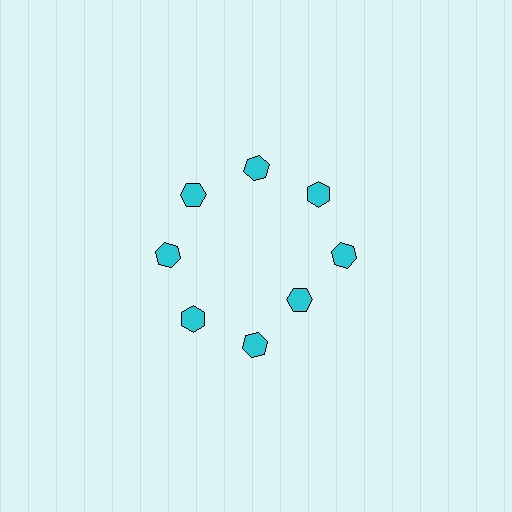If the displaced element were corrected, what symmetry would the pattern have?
It would have 8-fold rotational symmetry — the pattern would map onto itself every 45 degrees.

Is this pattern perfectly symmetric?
No. The 8 cyan hexagons are arranged in a ring, but one element near the 4 o'clock position is pulled inward toward the center, breaking the 8-fold rotational symmetry.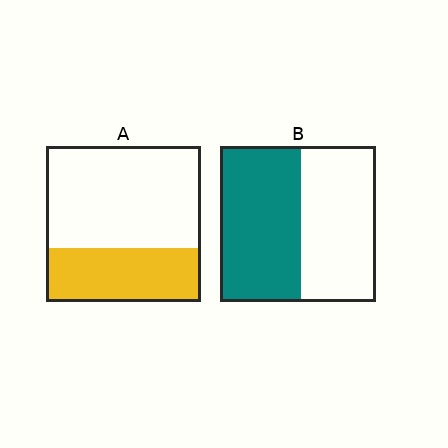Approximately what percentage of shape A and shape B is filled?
A is approximately 35% and B is approximately 50%.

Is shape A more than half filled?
No.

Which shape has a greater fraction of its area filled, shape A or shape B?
Shape B.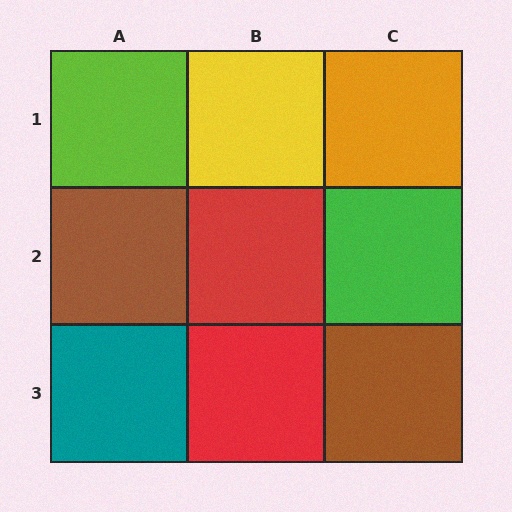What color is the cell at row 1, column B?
Yellow.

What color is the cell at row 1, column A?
Lime.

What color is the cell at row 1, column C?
Orange.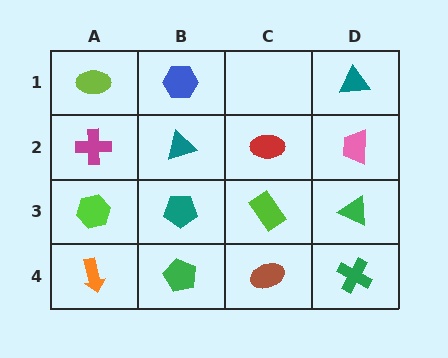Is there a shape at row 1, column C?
No, that cell is empty.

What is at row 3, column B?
A teal pentagon.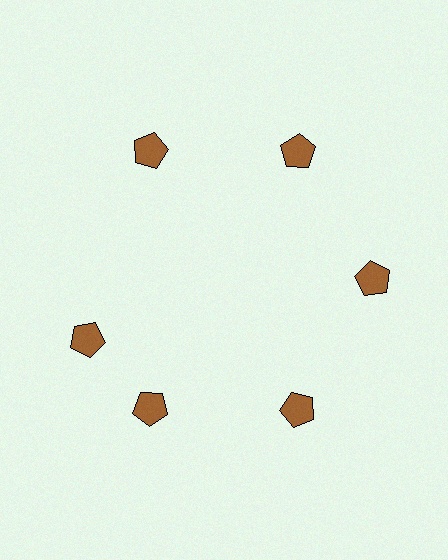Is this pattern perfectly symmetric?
No. The 6 brown pentagons are arranged in a ring, but one element near the 9 o'clock position is rotated out of alignment along the ring, breaking the 6-fold rotational symmetry.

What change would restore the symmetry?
The symmetry would be restored by rotating it back into even spacing with its neighbors so that all 6 pentagons sit at equal angles and equal distance from the center.